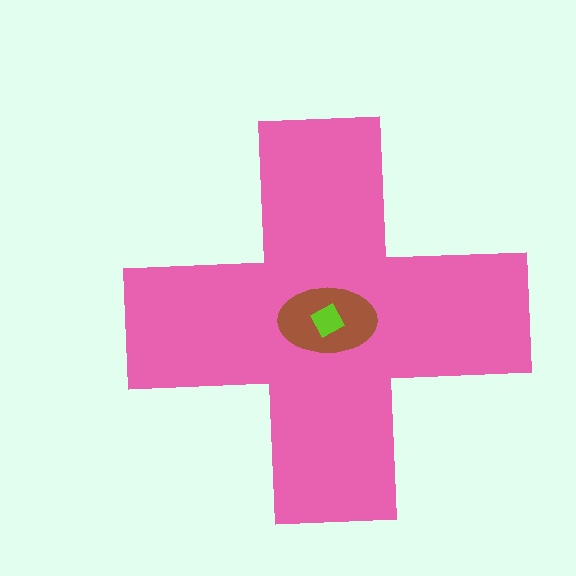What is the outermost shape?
The pink cross.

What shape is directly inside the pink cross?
The brown ellipse.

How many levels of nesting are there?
3.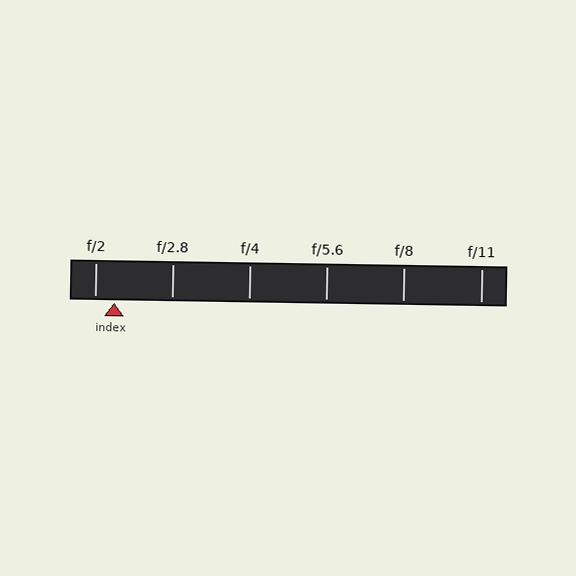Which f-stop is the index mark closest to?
The index mark is closest to f/2.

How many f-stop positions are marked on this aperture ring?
There are 6 f-stop positions marked.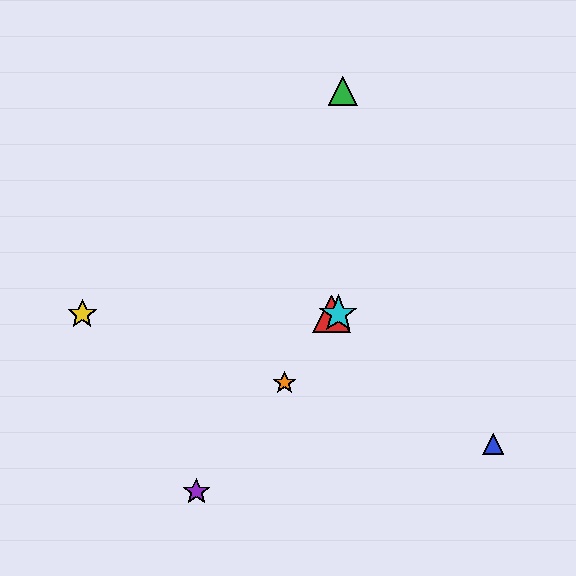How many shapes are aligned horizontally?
3 shapes (the red triangle, the yellow star, the cyan star) are aligned horizontally.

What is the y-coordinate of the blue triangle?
The blue triangle is at y≈444.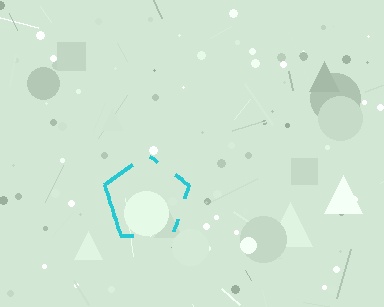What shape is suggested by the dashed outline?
The dashed outline suggests a pentagon.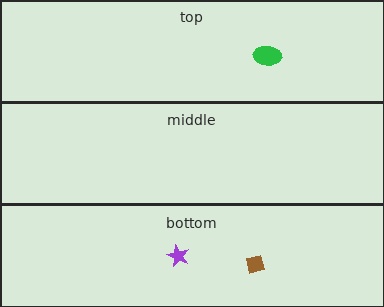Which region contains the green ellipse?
The top region.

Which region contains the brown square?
The bottom region.